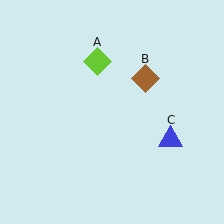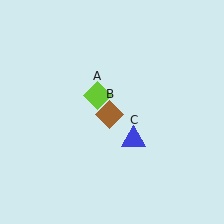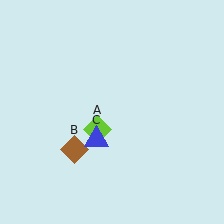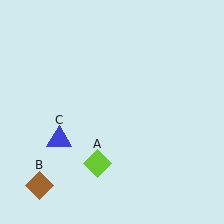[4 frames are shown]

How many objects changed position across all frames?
3 objects changed position: lime diamond (object A), brown diamond (object B), blue triangle (object C).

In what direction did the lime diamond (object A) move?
The lime diamond (object A) moved down.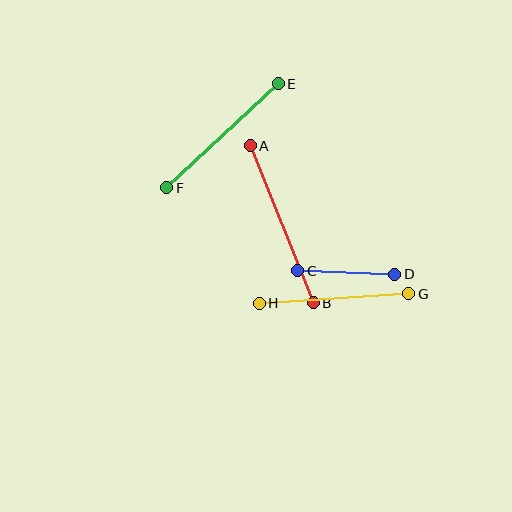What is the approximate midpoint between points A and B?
The midpoint is at approximately (282, 224) pixels.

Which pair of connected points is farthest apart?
Points A and B are farthest apart.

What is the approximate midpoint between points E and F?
The midpoint is at approximately (222, 136) pixels.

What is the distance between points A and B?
The distance is approximately 169 pixels.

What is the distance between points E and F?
The distance is approximately 152 pixels.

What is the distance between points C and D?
The distance is approximately 97 pixels.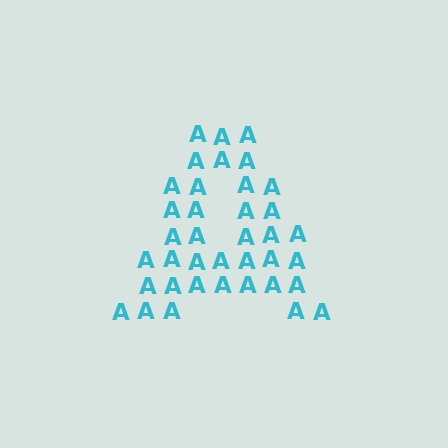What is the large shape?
The large shape is the letter A.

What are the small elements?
The small elements are letter A's.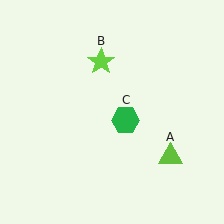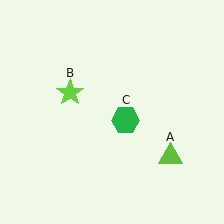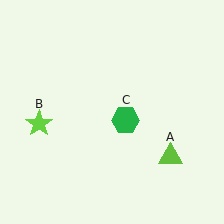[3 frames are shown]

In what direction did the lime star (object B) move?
The lime star (object B) moved down and to the left.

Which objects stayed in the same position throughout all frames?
Lime triangle (object A) and green hexagon (object C) remained stationary.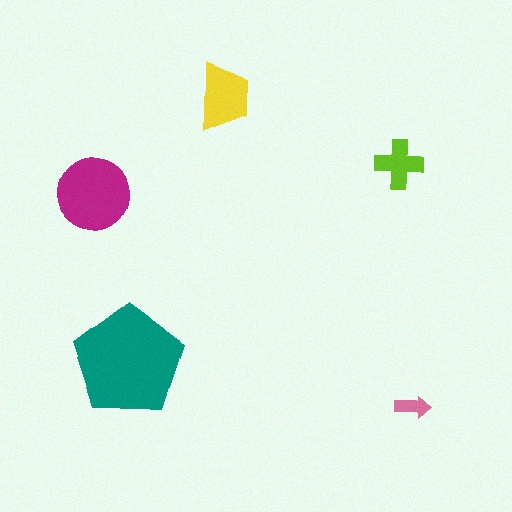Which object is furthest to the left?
The magenta circle is leftmost.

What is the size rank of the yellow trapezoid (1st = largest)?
3rd.